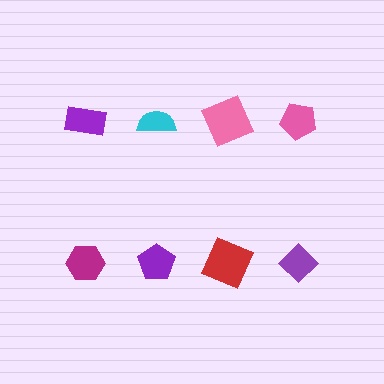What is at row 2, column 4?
A purple diamond.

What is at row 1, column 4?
A pink pentagon.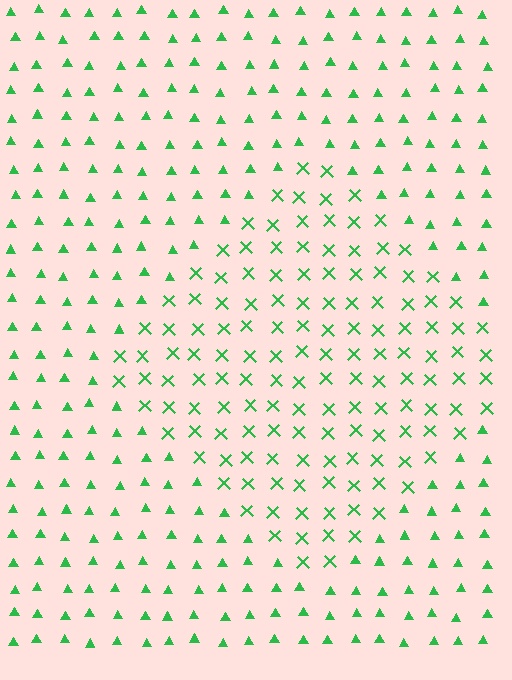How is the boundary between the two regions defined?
The boundary is defined by a change in element shape: X marks inside vs. triangles outside. All elements share the same color and spacing.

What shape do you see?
I see a diamond.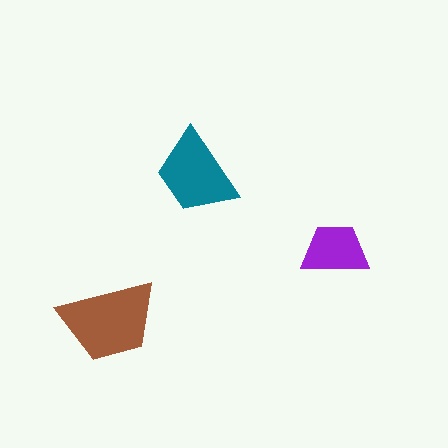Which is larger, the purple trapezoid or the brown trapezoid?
The brown one.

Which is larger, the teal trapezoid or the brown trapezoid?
The brown one.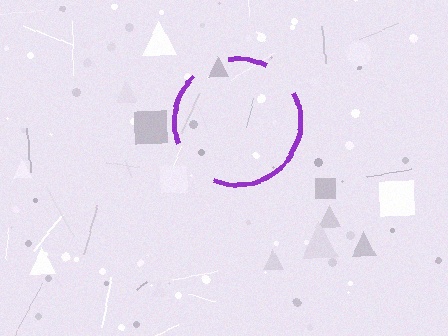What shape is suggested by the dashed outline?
The dashed outline suggests a circle.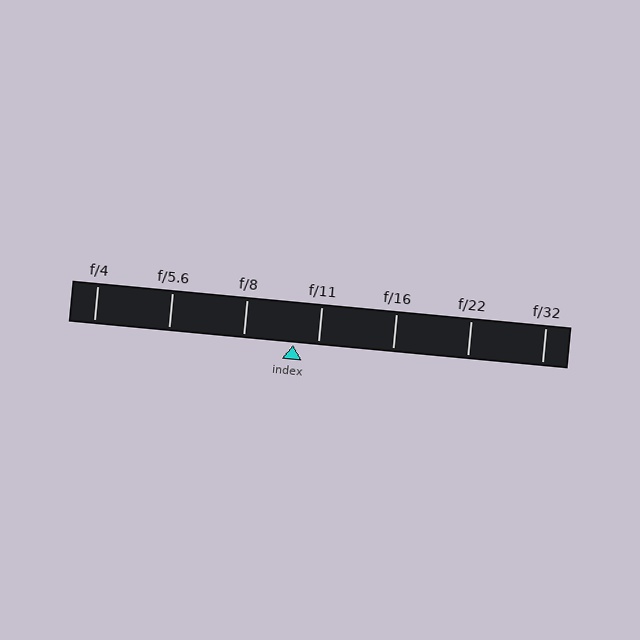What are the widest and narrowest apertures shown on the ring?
The widest aperture shown is f/4 and the narrowest is f/32.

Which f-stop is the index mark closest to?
The index mark is closest to f/11.